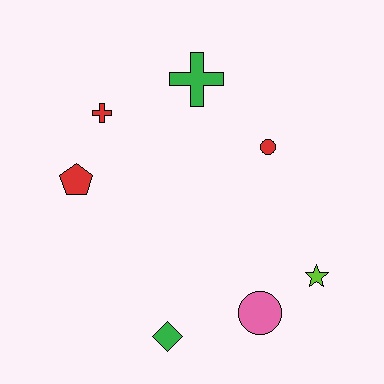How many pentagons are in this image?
There is 1 pentagon.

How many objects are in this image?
There are 7 objects.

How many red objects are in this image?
There are 3 red objects.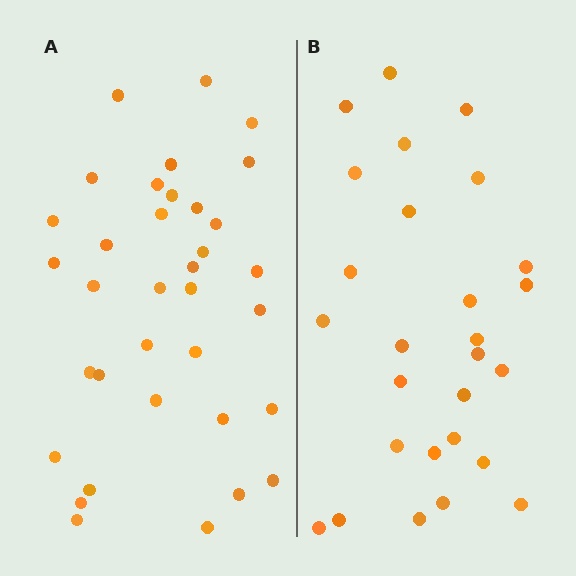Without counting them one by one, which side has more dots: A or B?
Region A (the left region) has more dots.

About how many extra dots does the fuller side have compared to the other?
Region A has roughly 8 or so more dots than region B.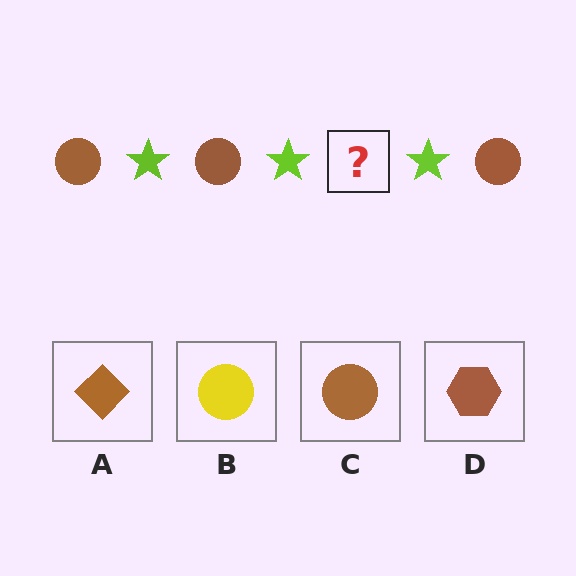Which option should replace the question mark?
Option C.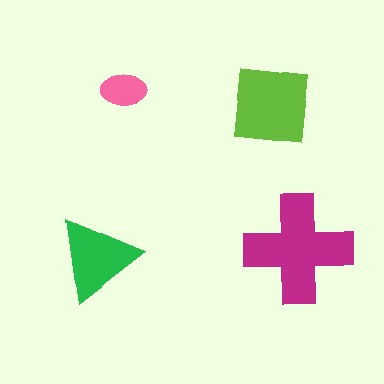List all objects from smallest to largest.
The pink ellipse, the green triangle, the lime square, the magenta cross.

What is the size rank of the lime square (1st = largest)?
2nd.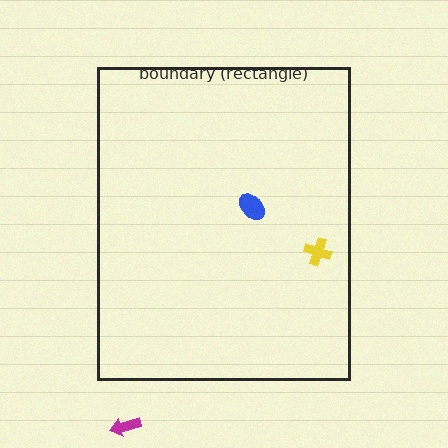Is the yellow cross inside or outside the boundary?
Inside.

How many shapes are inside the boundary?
2 inside, 1 outside.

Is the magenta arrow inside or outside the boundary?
Outside.